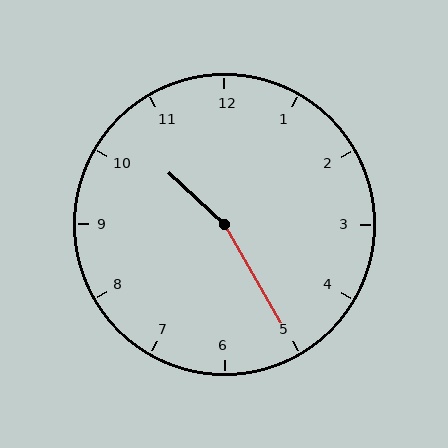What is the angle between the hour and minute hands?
Approximately 162 degrees.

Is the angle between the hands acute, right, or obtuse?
It is obtuse.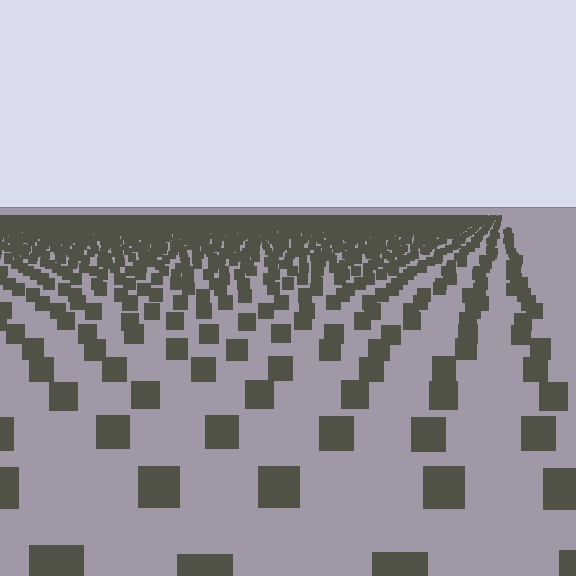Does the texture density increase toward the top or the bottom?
Density increases toward the top.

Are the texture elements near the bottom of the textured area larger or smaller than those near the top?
Larger. Near the bottom, elements are closer to the viewer and appear at a bigger on-screen size.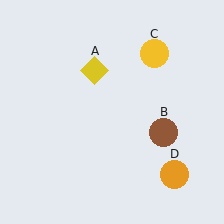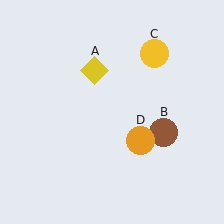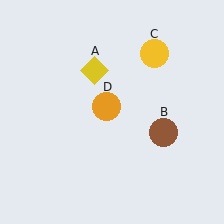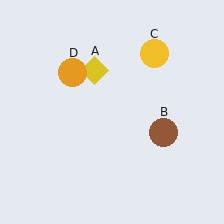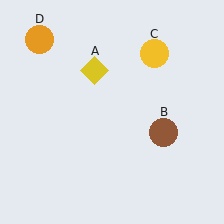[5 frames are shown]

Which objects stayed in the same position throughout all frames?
Yellow diamond (object A) and brown circle (object B) and yellow circle (object C) remained stationary.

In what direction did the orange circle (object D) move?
The orange circle (object D) moved up and to the left.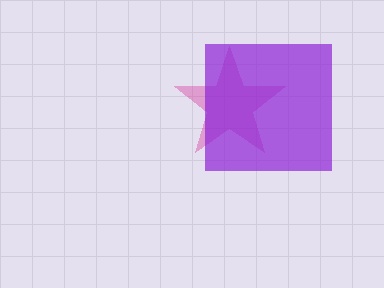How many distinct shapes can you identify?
There are 2 distinct shapes: a magenta star, a purple square.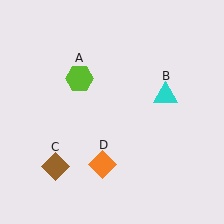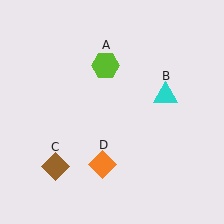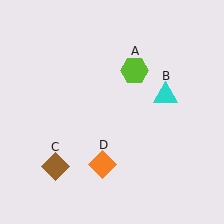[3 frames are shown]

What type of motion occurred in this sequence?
The lime hexagon (object A) rotated clockwise around the center of the scene.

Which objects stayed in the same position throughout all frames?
Cyan triangle (object B) and brown diamond (object C) and orange diamond (object D) remained stationary.